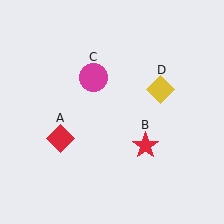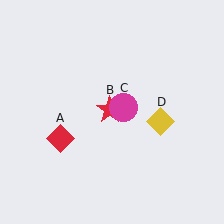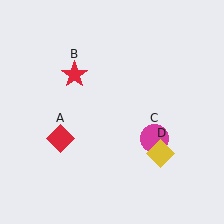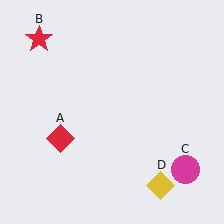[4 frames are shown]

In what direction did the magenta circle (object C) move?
The magenta circle (object C) moved down and to the right.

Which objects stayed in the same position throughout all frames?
Red diamond (object A) remained stationary.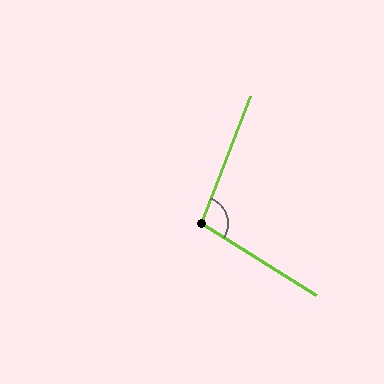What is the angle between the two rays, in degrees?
Approximately 101 degrees.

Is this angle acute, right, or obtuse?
It is obtuse.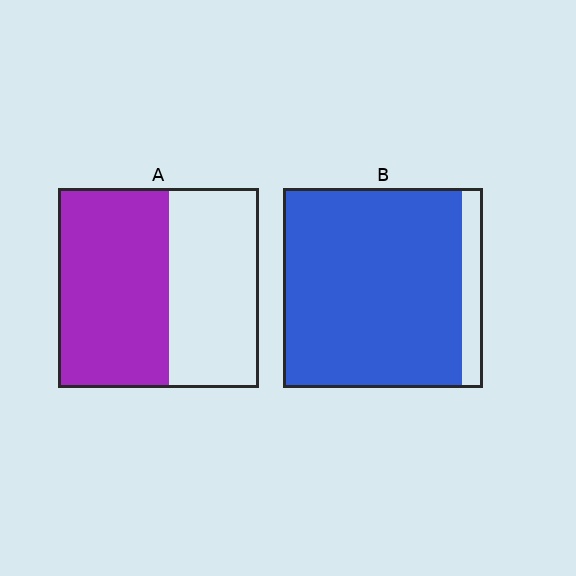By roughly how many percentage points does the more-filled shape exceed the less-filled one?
By roughly 35 percentage points (B over A).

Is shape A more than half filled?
Yes.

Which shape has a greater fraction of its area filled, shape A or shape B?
Shape B.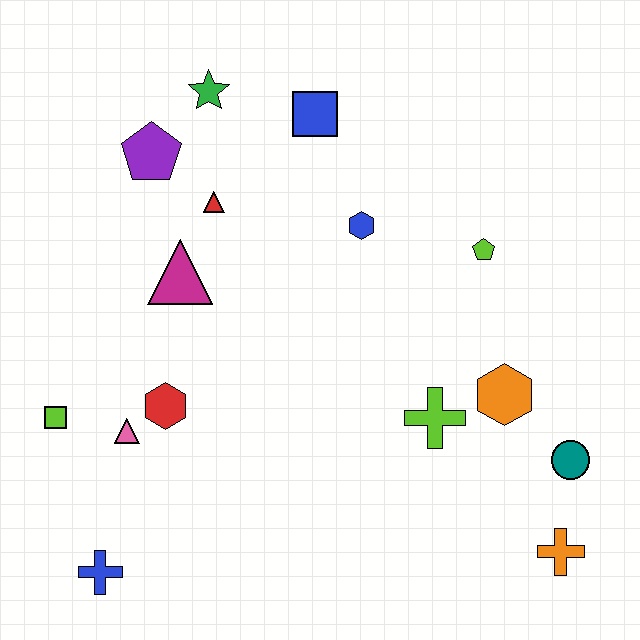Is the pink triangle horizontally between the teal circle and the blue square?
No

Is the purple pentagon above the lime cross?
Yes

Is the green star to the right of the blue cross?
Yes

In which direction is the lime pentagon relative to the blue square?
The lime pentagon is to the right of the blue square.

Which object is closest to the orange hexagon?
The lime cross is closest to the orange hexagon.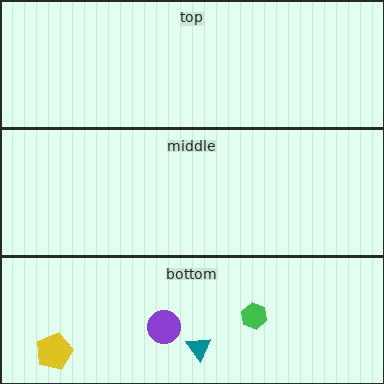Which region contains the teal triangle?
The bottom region.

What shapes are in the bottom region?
The yellow pentagon, the green hexagon, the purple circle, the teal triangle.